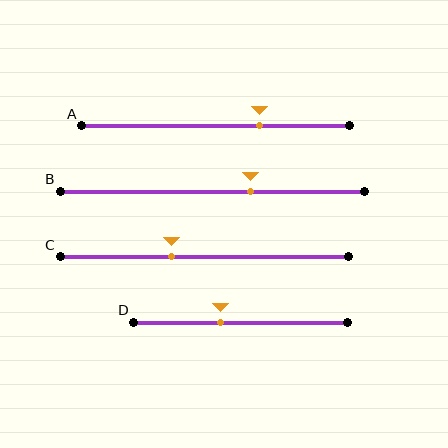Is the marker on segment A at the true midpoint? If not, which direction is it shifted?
No, the marker on segment A is shifted to the right by about 16% of the segment length.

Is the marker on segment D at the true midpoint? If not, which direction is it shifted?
No, the marker on segment D is shifted to the left by about 9% of the segment length.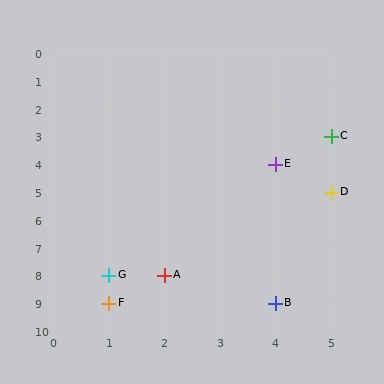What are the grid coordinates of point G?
Point G is at grid coordinates (1, 8).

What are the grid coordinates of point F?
Point F is at grid coordinates (1, 9).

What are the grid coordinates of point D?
Point D is at grid coordinates (5, 5).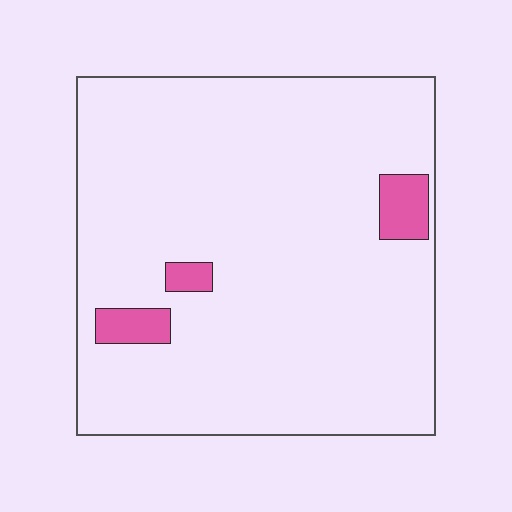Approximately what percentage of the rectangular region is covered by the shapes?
Approximately 5%.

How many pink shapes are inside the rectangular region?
3.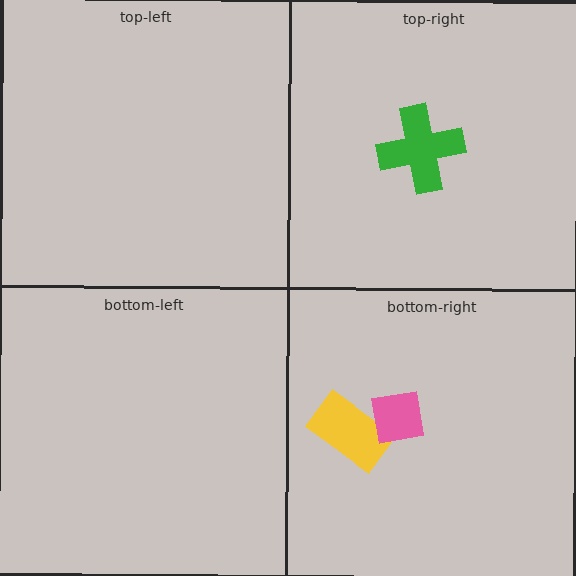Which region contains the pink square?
The bottom-right region.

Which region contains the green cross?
The top-right region.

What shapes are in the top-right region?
The green cross.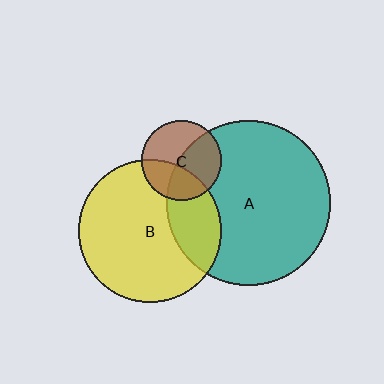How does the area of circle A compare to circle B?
Approximately 1.3 times.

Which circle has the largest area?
Circle A (teal).